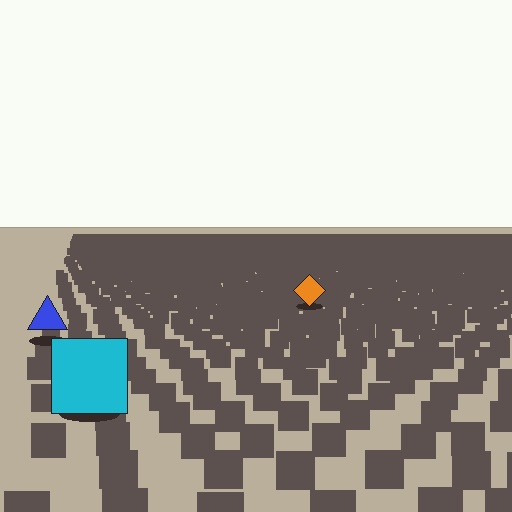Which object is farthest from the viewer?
The orange diamond is farthest from the viewer. It appears smaller and the ground texture around it is denser.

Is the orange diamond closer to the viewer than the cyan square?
No. The cyan square is closer — you can tell from the texture gradient: the ground texture is coarser near it.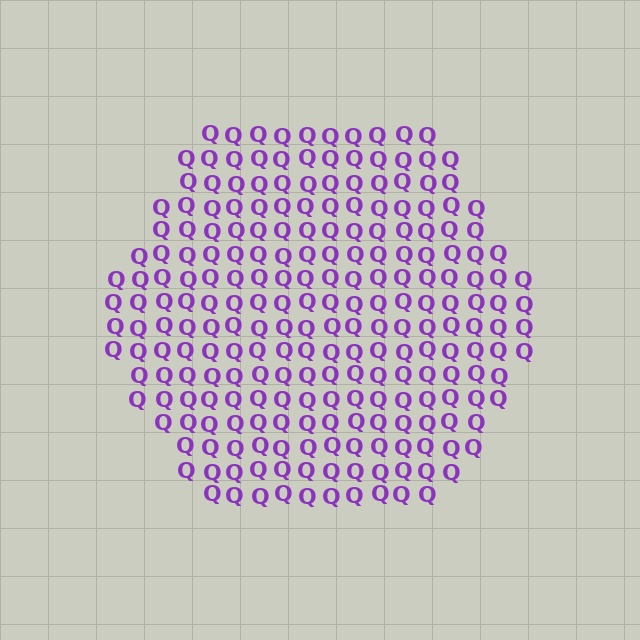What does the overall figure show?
The overall figure shows a hexagon.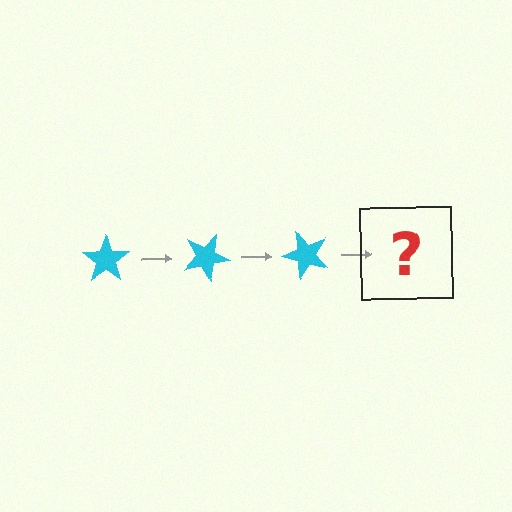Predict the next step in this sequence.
The next step is a cyan star rotated 75 degrees.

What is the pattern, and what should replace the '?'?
The pattern is that the star rotates 25 degrees each step. The '?' should be a cyan star rotated 75 degrees.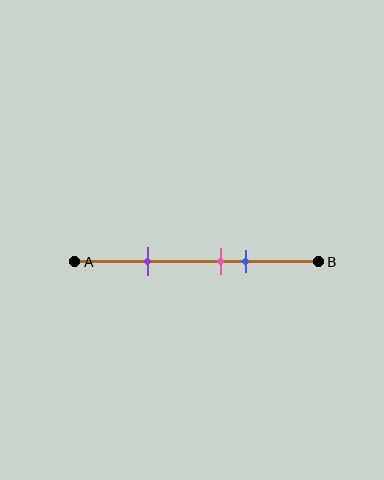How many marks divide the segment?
There are 3 marks dividing the segment.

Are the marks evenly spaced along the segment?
No, the marks are not evenly spaced.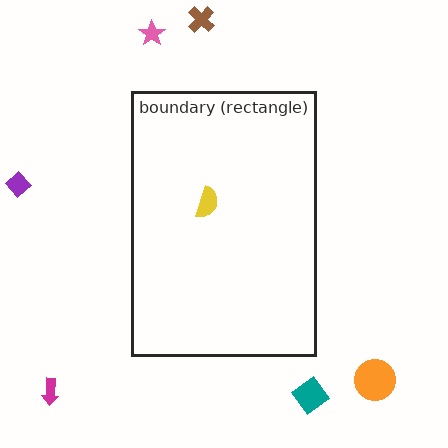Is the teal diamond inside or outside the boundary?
Outside.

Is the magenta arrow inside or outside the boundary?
Outside.